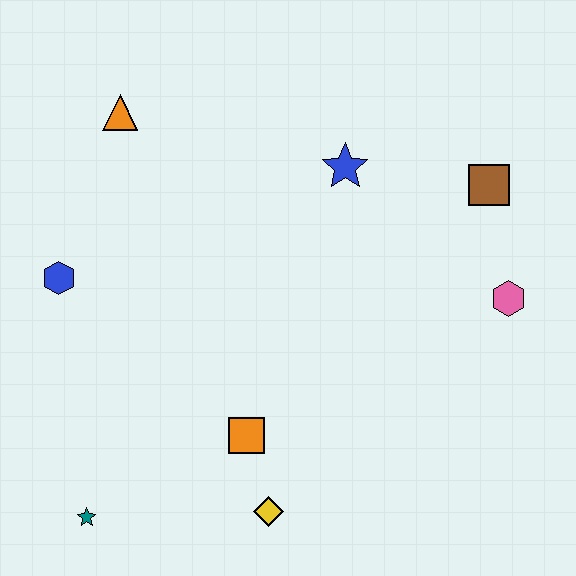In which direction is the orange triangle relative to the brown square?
The orange triangle is to the left of the brown square.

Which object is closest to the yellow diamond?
The orange square is closest to the yellow diamond.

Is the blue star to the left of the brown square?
Yes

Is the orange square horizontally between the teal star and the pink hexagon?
Yes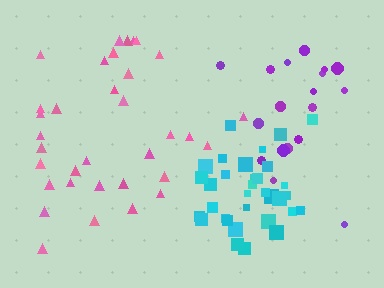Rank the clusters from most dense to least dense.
cyan, purple, pink.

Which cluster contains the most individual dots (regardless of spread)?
Pink (34).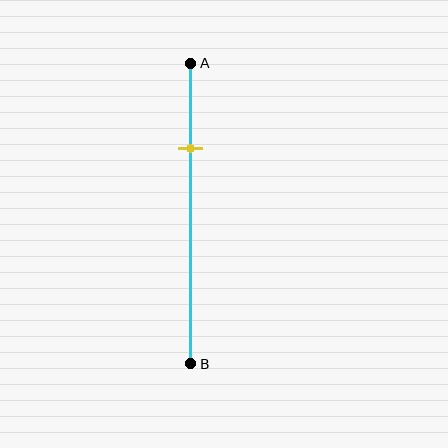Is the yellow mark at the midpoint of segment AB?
No, the mark is at about 30% from A, not at the 50% midpoint.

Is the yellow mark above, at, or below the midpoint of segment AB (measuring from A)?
The yellow mark is above the midpoint of segment AB.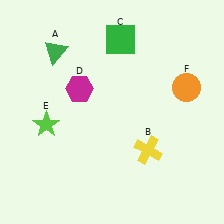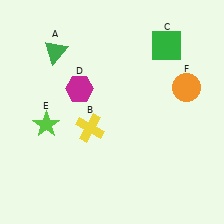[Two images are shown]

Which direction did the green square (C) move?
The green square (C) moved right.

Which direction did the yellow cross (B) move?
The yellow cross (B) moved left.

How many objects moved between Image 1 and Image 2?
2 objects moved between the two images.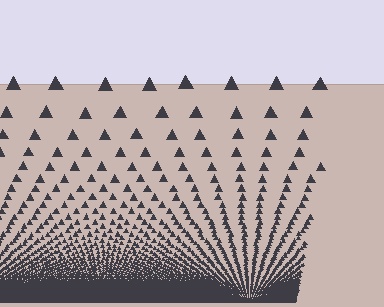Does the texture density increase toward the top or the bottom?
Density increases toward the bottom.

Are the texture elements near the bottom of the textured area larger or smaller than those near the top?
Smaller. The gradient is inverted — elements near the bottom are smaller and denser.